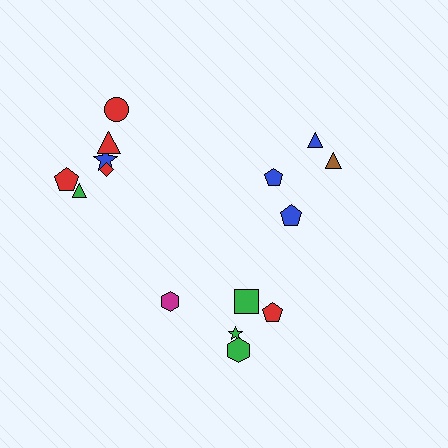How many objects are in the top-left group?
There are 6 objects.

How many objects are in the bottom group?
There are 5 objects.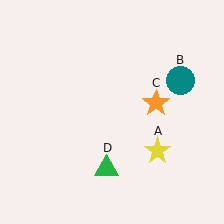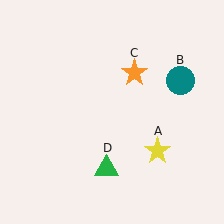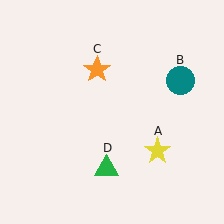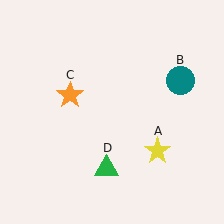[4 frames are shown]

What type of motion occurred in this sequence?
The orange star (object C) rotated counterclockwise around the center of the scene.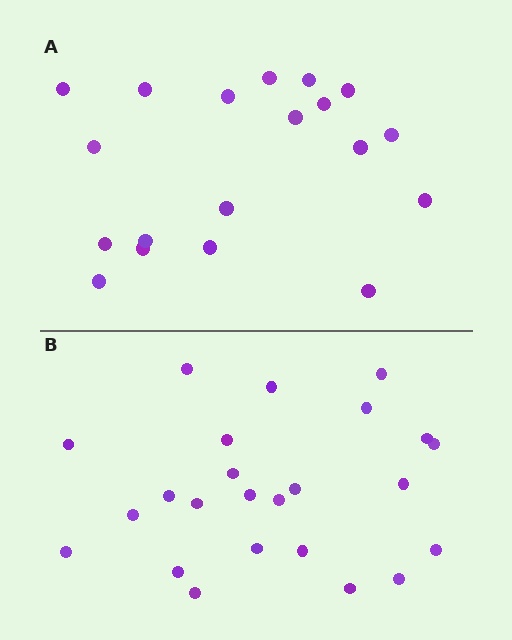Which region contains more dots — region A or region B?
Region B (the bottom region) has more dots.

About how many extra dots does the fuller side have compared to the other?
Region B has about 5 more dots than region A.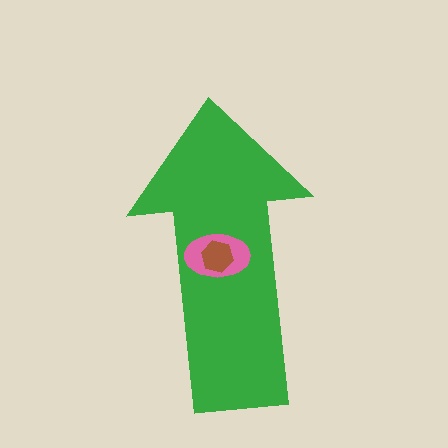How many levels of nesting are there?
3.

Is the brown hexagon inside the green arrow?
Yes.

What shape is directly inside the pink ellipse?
The brown hexagon.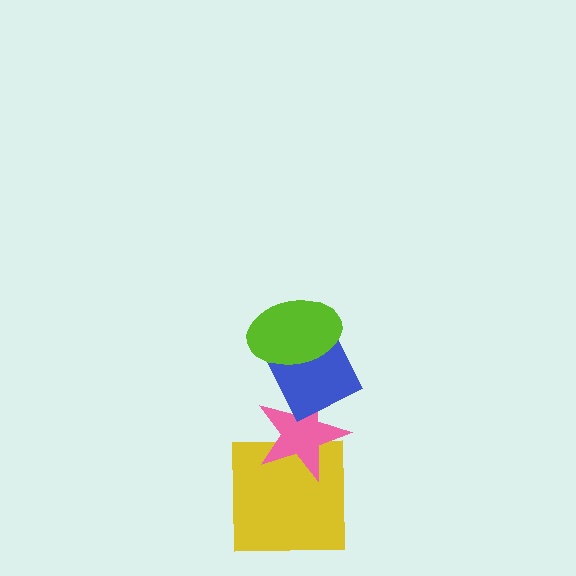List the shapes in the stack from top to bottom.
From top to bottom: the lime ellipse, the blue diamond, the pink star, the yellow square.